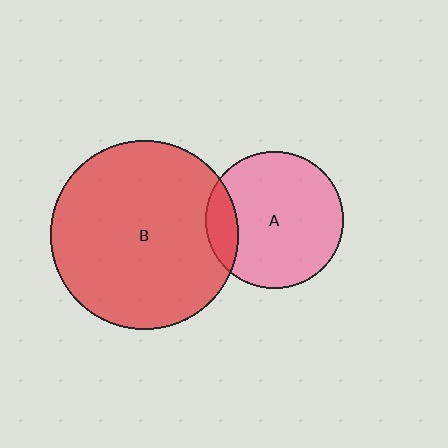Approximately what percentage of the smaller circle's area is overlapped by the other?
Approximately 15%.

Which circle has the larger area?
Circle B (red).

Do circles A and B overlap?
Yes.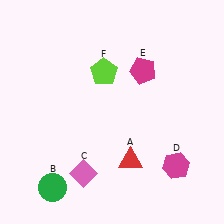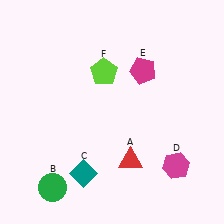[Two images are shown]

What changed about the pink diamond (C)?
In Image 1, C is pink. In Image 2, it changed to teal.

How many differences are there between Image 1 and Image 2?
There is 1 difference between the two images.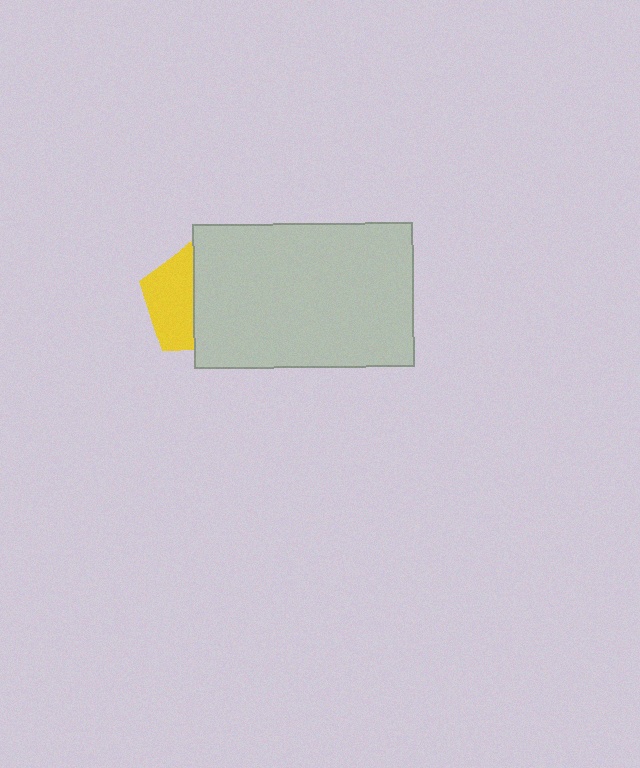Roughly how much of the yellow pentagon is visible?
A small part of it is visible (roughly 43%).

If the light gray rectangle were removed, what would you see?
You would see the complete yellow pentagon.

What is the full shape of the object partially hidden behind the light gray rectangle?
The partially hidden object is a yellow pentagon.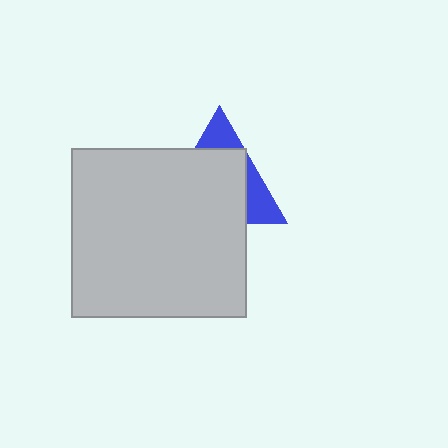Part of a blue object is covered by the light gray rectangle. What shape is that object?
It is a triangle.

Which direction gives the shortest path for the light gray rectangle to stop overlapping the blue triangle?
Moving down gives the shortest separation.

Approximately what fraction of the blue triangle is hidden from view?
Roughly 70% of the blue triangle is hidden behind the light gray rectangle.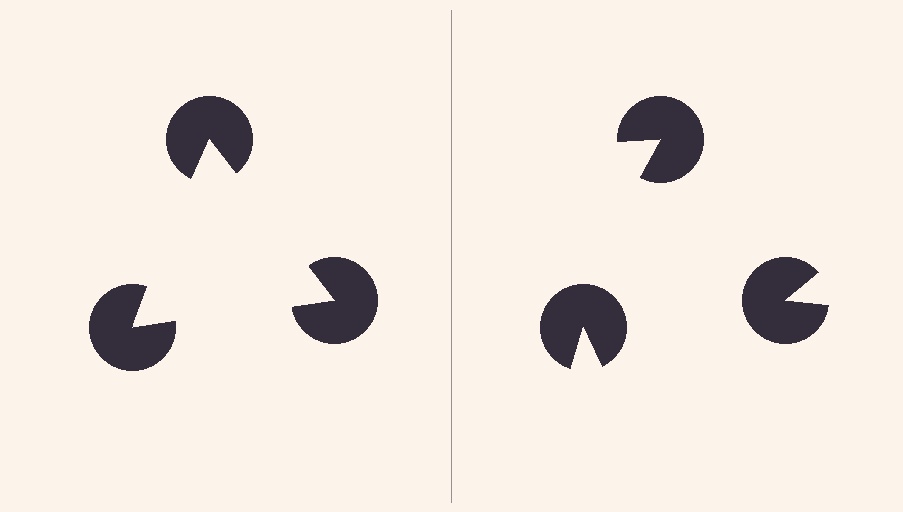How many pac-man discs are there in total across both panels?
6 — 3 on each side.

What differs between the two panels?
The pac-man discs are positioned identically on both sides; only the wedge orientations differ. On the left they align to a triangle; on the right they are misaligned.